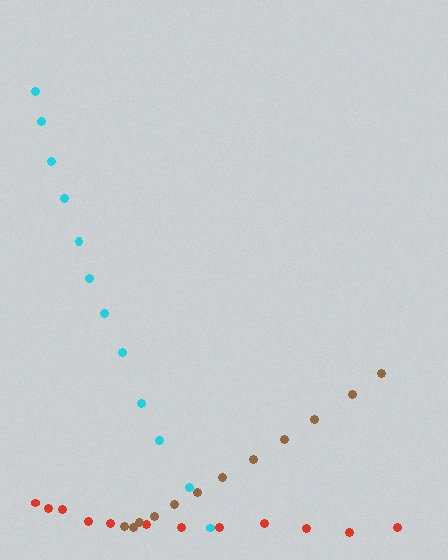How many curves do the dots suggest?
There are 3 distinct paths.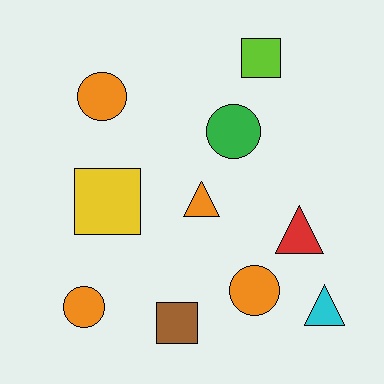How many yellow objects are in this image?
There is 1 yellow object.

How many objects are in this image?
There are 10 objects.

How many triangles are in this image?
There are 3 triangles.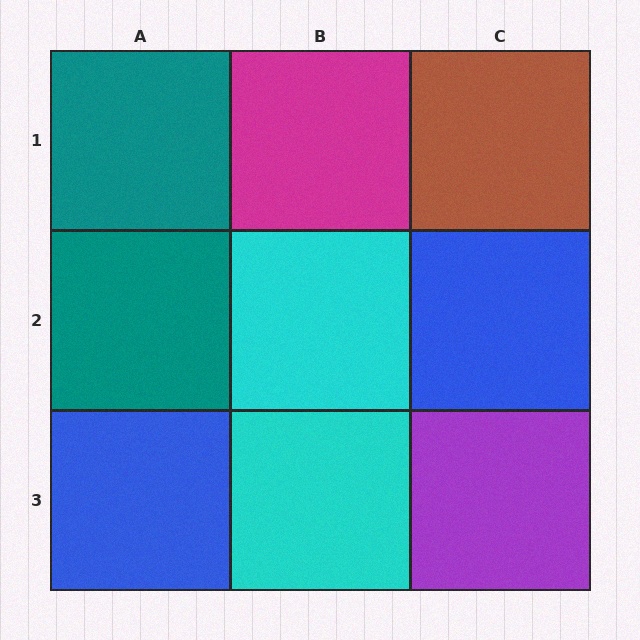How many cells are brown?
1 cell is brown.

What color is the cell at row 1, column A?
Teal.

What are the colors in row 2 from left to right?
Teal, cyan, blue.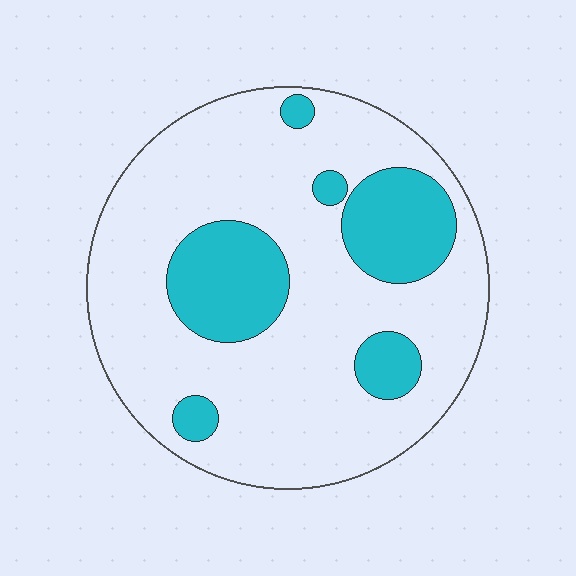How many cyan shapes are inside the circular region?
6.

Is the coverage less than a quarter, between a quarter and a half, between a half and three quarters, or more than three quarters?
Less than a quarter.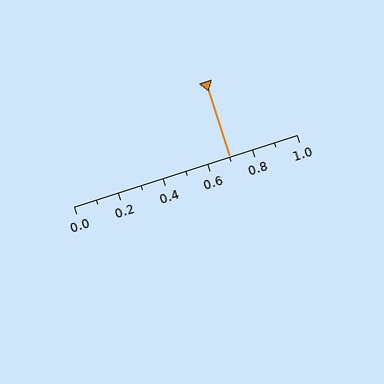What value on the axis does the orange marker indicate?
The marker indicates approximately 0.7.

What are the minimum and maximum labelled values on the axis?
The axis runs from 0.0 to 1.0.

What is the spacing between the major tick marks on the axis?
The major ticks are spaced 0.2 apart.